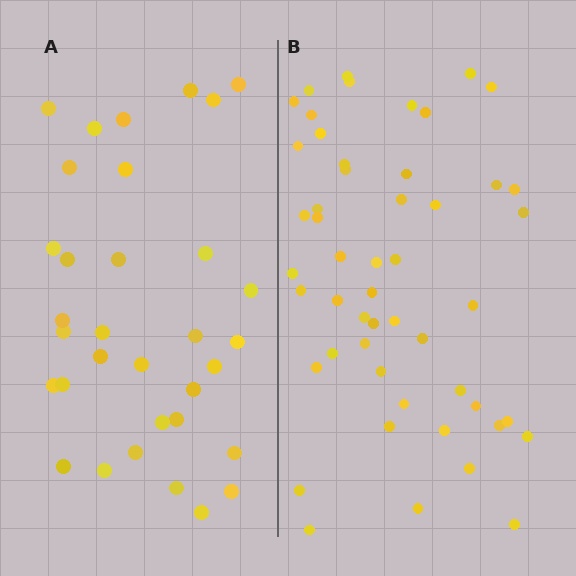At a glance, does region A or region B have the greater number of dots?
Region B (the right region) has more dots.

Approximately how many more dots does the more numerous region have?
Region B has approximately 20 more dots than region A.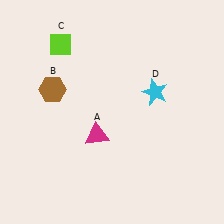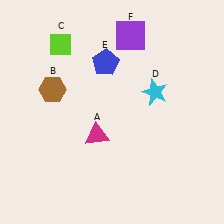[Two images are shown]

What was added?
A blue pentagon (E), a purple square (F) were added in Image 2.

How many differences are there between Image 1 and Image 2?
There are 2 differences between the two images.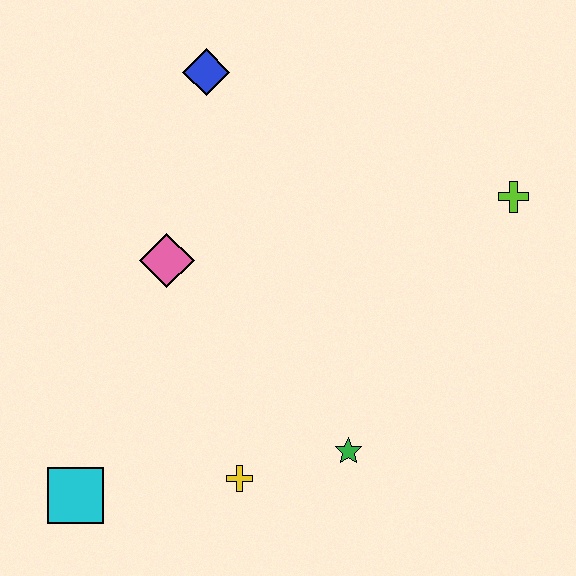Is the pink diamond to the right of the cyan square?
Yes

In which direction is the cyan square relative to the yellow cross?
The cyan square is to the left of the yellow cross.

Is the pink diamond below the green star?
No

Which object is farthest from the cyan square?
The lime cross is farthest from the cyan square.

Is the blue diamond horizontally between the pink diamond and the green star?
Yes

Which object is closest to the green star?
The yellow cross is closest to the green star.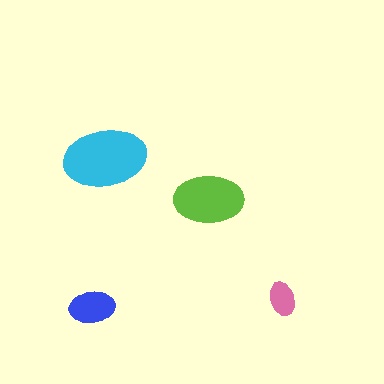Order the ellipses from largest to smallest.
the cyan one, the lime one, the blue one, the pink one.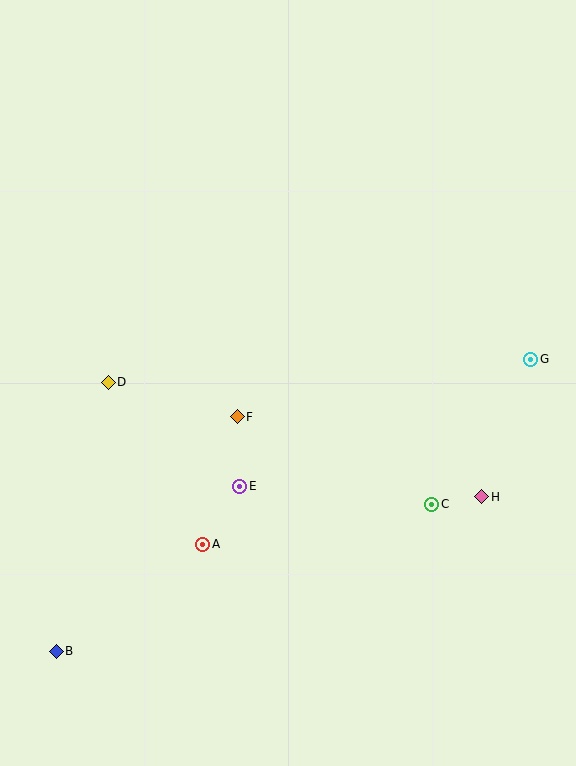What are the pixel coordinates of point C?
Point C is at (432, 504).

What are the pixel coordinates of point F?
Point F is at (237, 417).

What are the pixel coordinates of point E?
Point E is at (240, 486).